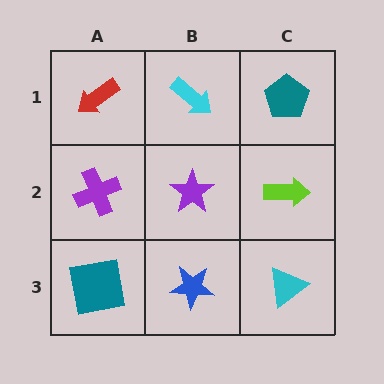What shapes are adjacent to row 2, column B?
A cyan arrow (row 1, column B), a blue star (row 3, column B), a purple cross (row 2, column A), a lime arrow (row 2, column C).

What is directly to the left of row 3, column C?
A blue star.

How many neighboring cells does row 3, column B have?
3.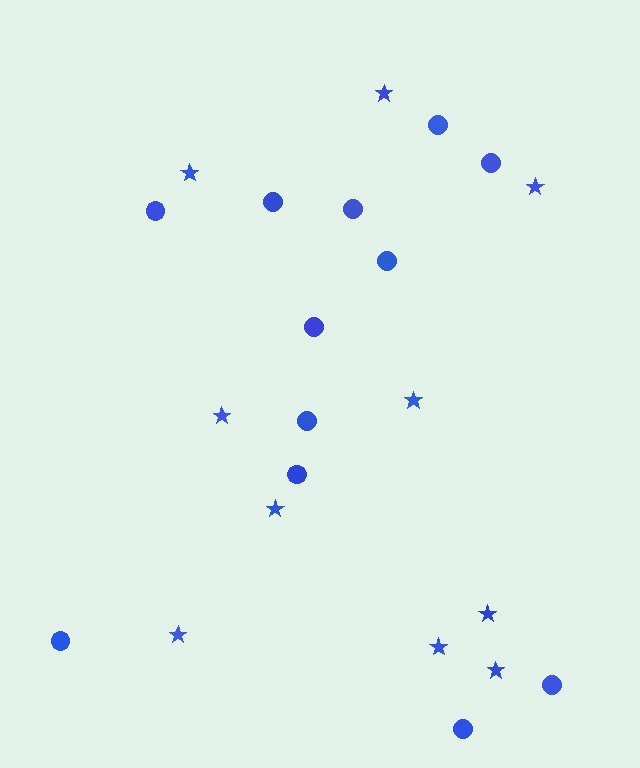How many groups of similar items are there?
There are 2 groups: one group of stars (10) and one group of circles (12).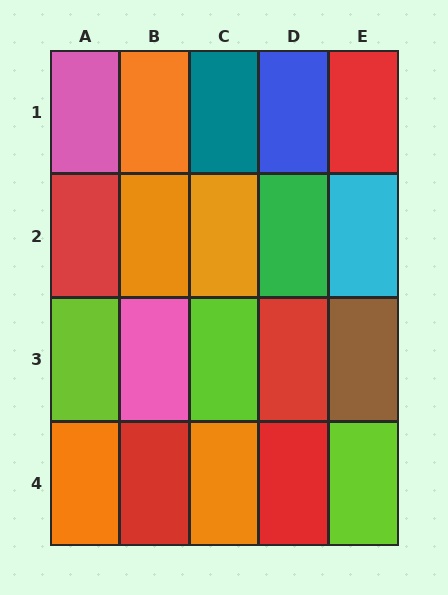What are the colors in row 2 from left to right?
Red, orange, orange, green, cyan.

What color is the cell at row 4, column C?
Orange.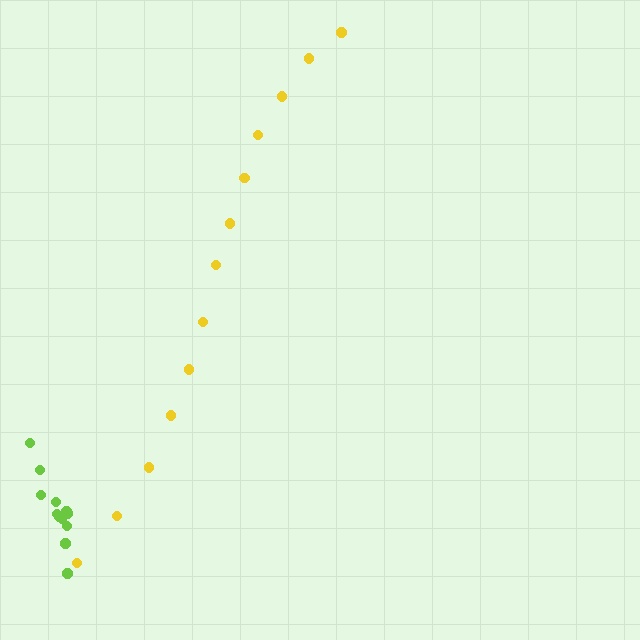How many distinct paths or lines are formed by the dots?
There are 2 distinct paths.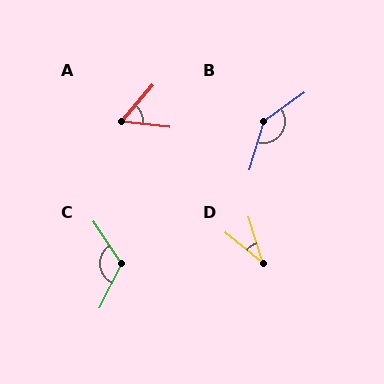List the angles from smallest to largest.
D (33°), A (56°), C (120°), B (142°).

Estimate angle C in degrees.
Approximately 120 degrees.